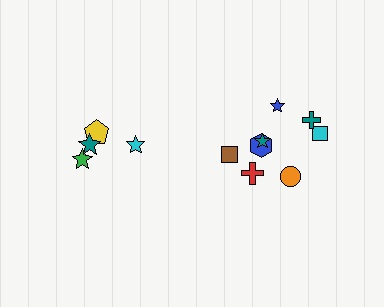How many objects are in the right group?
There are 8 objects.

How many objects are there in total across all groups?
There are 12 objects.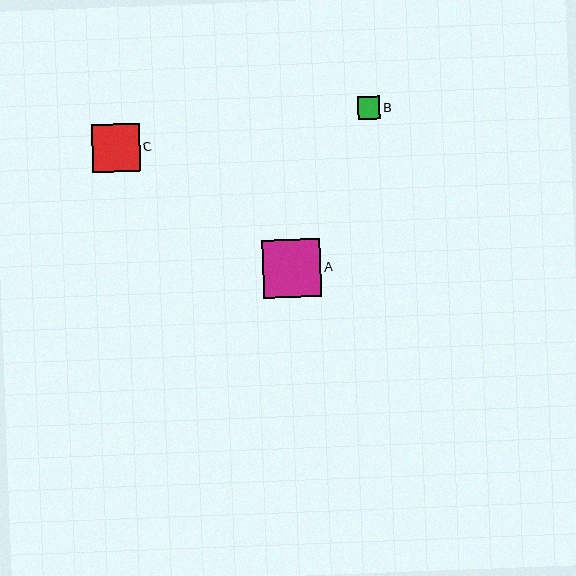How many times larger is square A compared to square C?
Square A is approximately 1.2 times the size of square C.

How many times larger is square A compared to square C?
Square A is approximately 1.2 times the size of square C.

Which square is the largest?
Square A is the largest with a size of approximately 58 pixels.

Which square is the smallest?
Square B is the smallest with a size of approximately 22 pixels.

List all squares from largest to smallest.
From largest to smallest: A, C, B.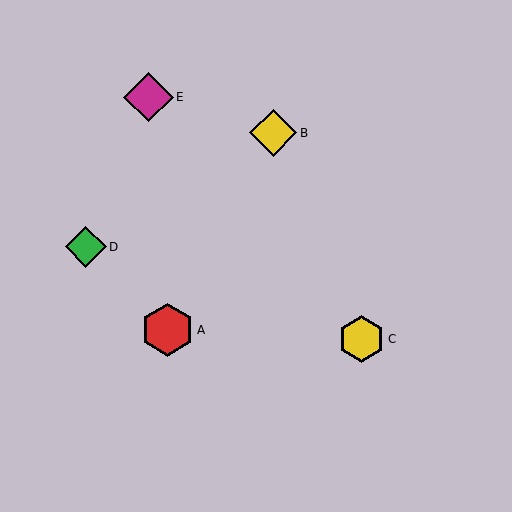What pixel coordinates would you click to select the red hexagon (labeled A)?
Click at (168, 330) to select the red hexagon A.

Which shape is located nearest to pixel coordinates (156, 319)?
The red hexagon (labeled A) at (168, 330) is nearest to that location.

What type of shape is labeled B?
Shape B is a yellow diamond.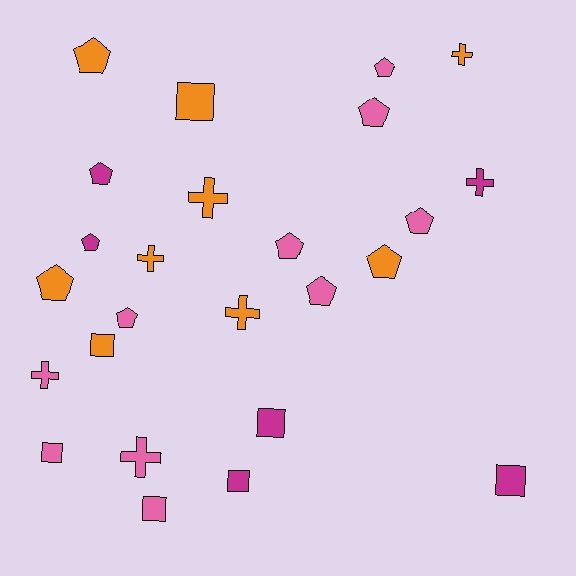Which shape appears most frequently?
Pentagon, with 11 objects.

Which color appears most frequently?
Pink, with 10 objects.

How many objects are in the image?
There are 25 objects.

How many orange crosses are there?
There are 4 orange crosses.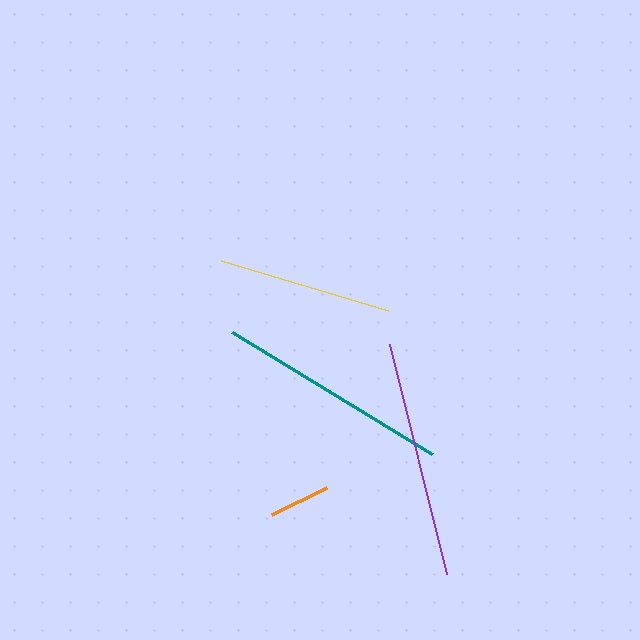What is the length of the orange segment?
The orange segment is approximately 61 pixels long.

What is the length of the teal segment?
The teal segment is approximately 234 pixels long.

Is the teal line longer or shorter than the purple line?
The purple line is longer than the teal line.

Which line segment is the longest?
The purple line is the longest at approximately 237 pixels.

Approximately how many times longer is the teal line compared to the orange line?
The teal line is approximately 3.8 times the length of the orange line.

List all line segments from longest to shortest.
From longest to shortest: purple, teal, yellow, orange.